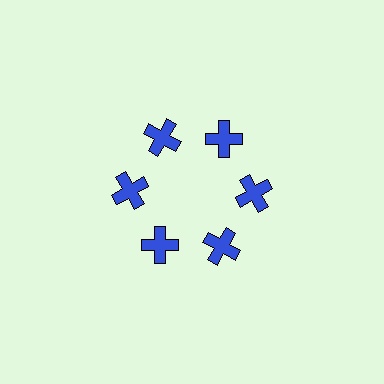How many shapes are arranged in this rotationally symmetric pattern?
There are 6 shapes, arranged in 6 groups of 1.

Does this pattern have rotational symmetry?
Yes, this pattern has 6-fold rotational symmetry. It looks the same after rotating 60 degrees around the center.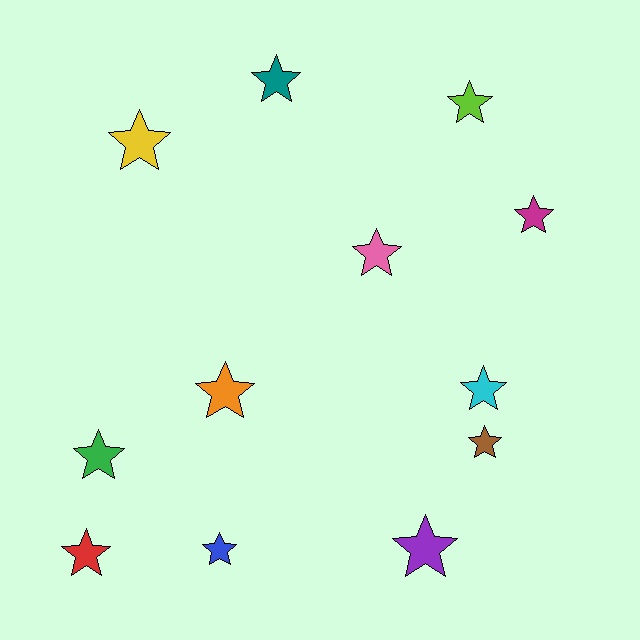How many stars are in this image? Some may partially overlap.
There are 12 stars.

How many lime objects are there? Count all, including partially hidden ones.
There is 1 lime object.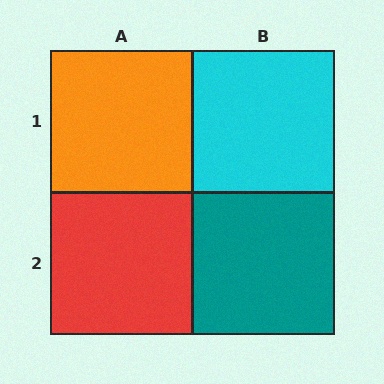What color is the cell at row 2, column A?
Red.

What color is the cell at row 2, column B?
Teal.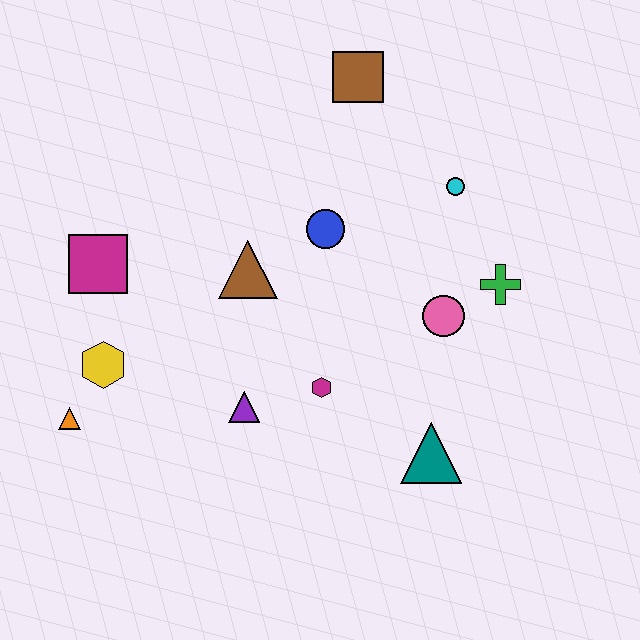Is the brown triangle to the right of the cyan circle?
No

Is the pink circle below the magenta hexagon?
No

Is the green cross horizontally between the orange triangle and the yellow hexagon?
No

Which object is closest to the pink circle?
The green cross is closest to the pink circle.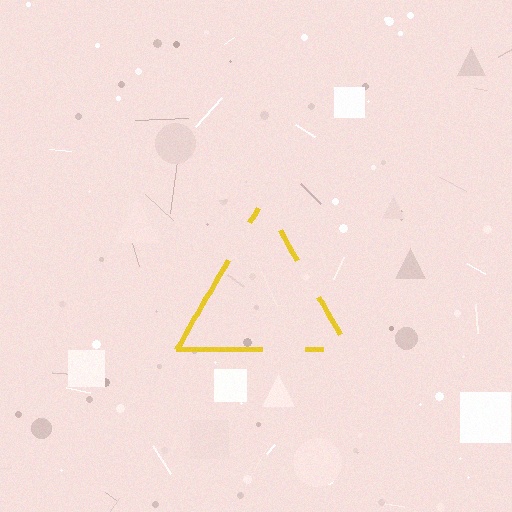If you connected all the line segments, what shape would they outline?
They would outline a triangle.